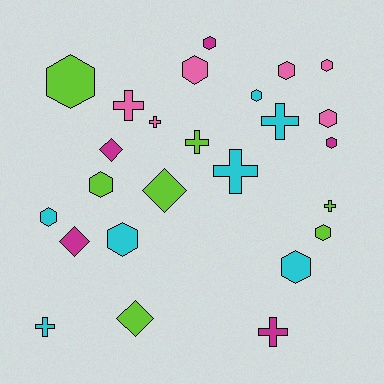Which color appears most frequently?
Cyan, with 7 objects.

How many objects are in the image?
There are 25 objects.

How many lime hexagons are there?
There are 3 lime hexagons.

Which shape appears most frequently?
Hexagon, with 13 objects.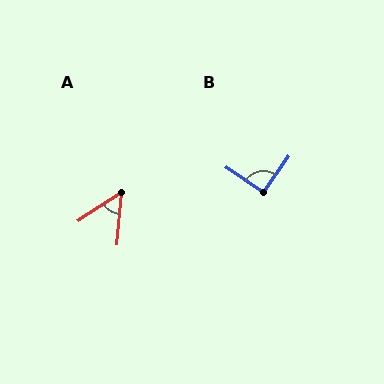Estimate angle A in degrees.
Approximately 51 degrees.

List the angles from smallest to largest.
A (51°), B (90°).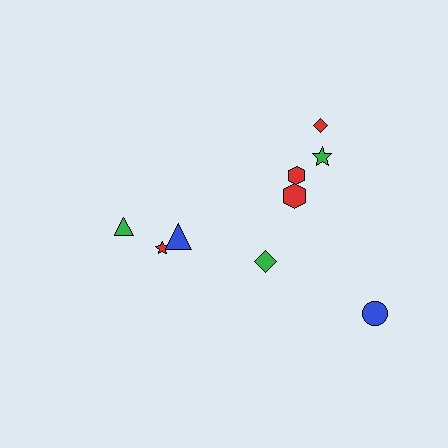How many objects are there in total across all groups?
There are 9 objects.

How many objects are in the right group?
There are 6 objects.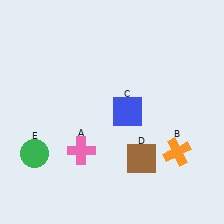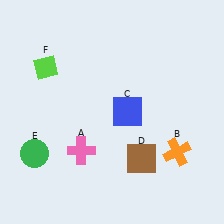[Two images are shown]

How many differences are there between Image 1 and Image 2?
There is 1 difference between the two images.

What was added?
A lime diamond (F) was added in Image 2.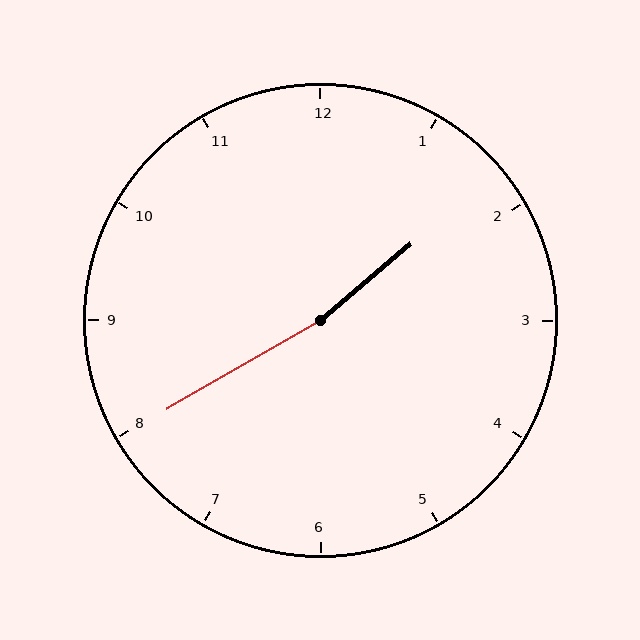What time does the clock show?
1:40.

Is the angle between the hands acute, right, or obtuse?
It is obtuse.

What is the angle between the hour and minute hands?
Approximately 170 degrees.